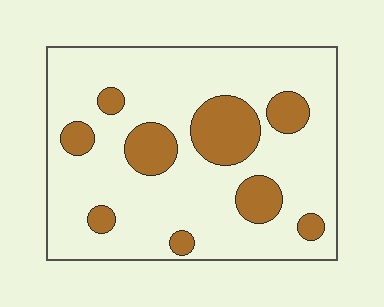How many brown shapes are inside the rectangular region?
9.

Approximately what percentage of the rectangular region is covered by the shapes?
Approximately 20%.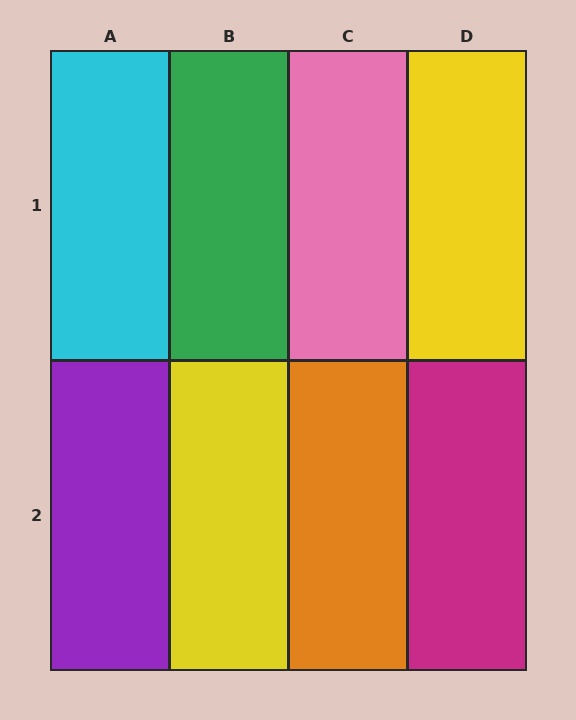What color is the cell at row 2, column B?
Yellow.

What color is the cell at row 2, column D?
Magenta.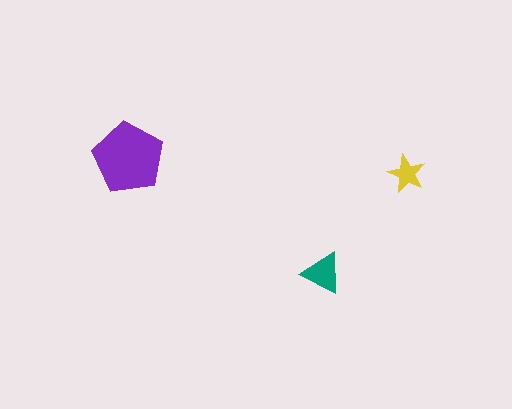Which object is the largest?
The purple pentagon.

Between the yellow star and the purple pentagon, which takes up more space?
The purple pentagon.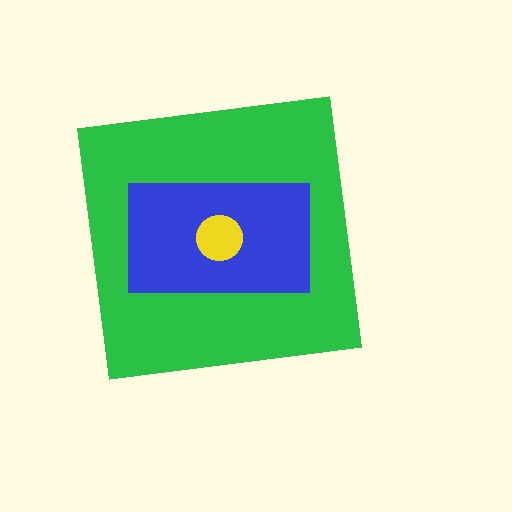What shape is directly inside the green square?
The blue rectangle.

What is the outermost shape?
The green square.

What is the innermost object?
The yellow circle.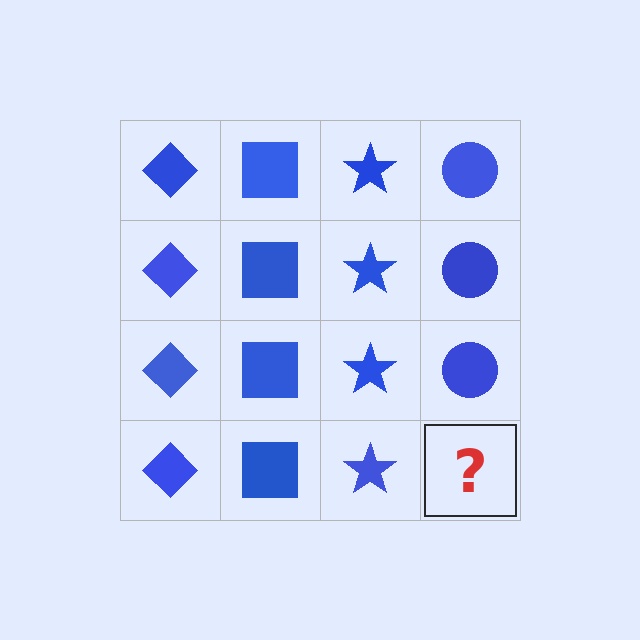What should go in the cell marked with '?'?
The missing cell should contain a blue circle.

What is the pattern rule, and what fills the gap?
The rule is that each column has a consistent shape. The gap should be filled with a blue circle.